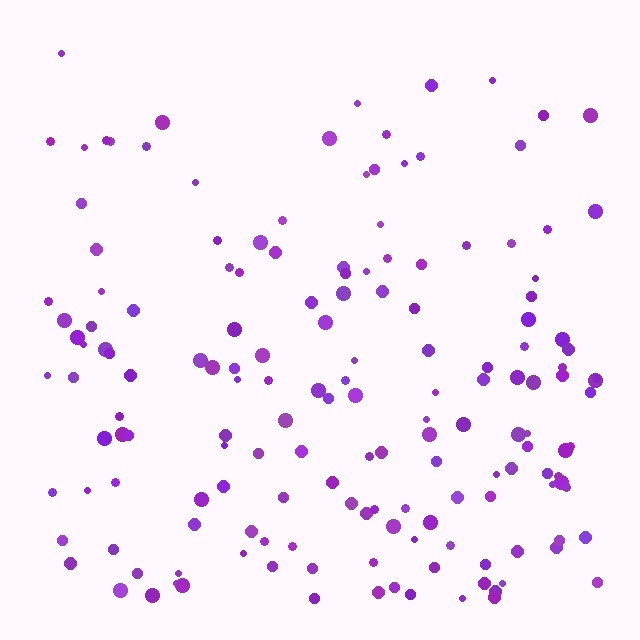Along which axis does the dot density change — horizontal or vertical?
Vertical.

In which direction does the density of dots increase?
From top to bottom, with the bottom side densest.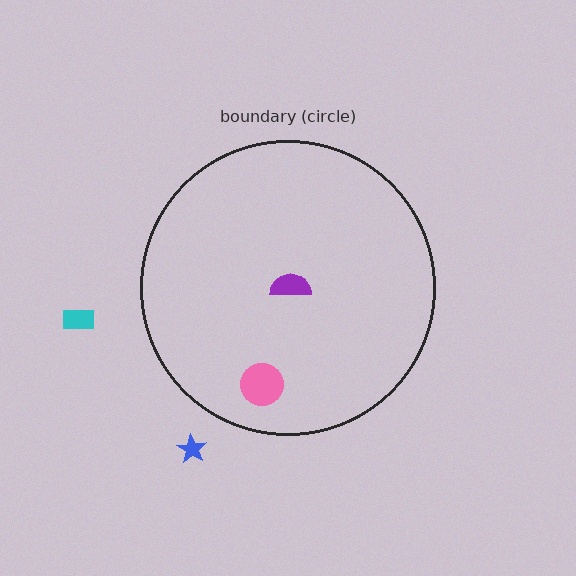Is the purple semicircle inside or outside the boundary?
Inside.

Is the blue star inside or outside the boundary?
Outside.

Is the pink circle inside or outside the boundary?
Inside.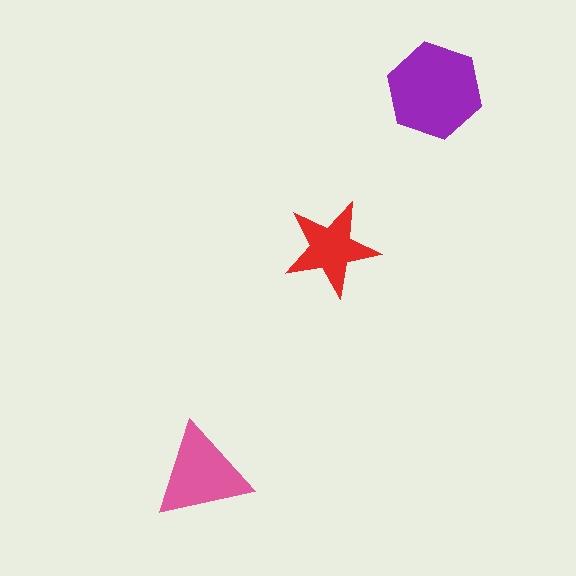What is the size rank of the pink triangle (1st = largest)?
2nd.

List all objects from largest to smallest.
The purple hexagon, the pink triangle, the red star.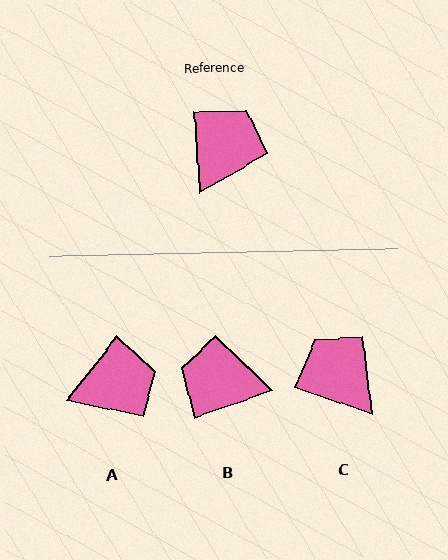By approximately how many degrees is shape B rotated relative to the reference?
Approximately 105 degrees counter-clockwise.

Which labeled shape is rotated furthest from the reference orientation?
B, about 105 degrees away.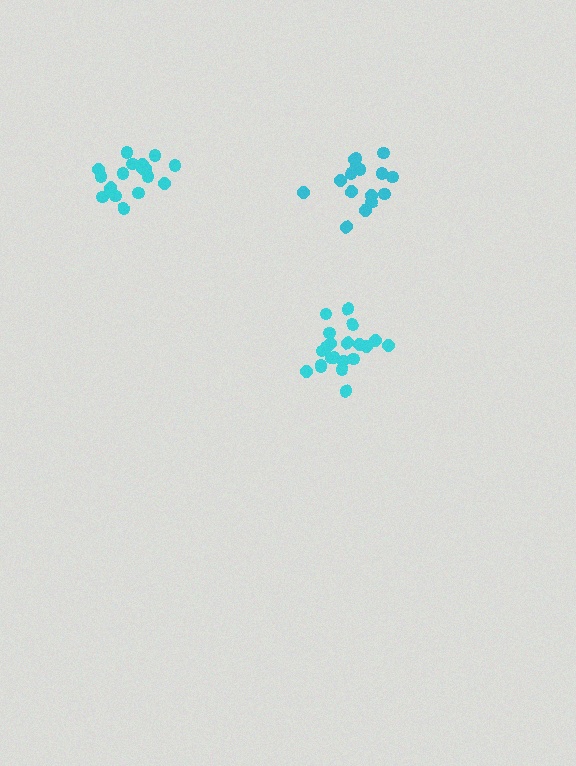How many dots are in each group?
Group 1: 21 dots, Group 2: 17 dots, Group 3: 16 dots (54 total).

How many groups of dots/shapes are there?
There are 3 groups.